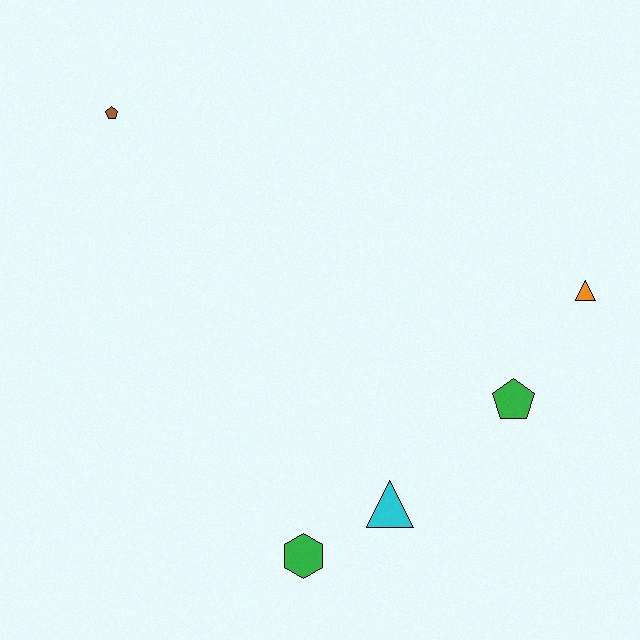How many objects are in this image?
There are 5 objects.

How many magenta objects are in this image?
There are no magenta objects.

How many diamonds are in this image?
There are no diamonds.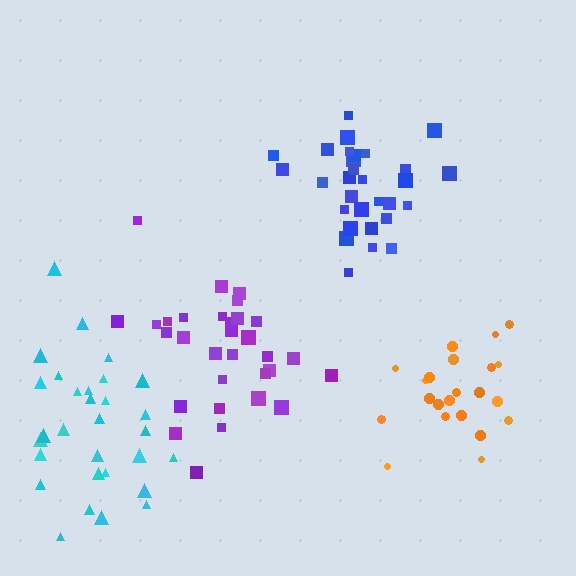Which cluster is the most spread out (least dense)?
Cyan.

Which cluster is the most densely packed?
Blue.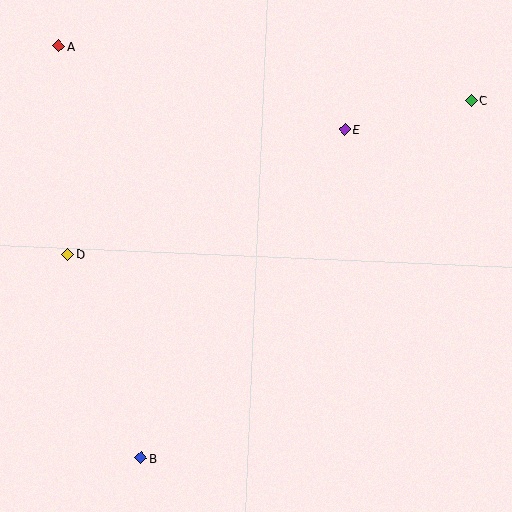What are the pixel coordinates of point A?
Point A is at (59, 46).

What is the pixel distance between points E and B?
The distance between E and B is 387 pixels.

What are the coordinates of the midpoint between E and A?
The midpoint between E and A is at (202, 88).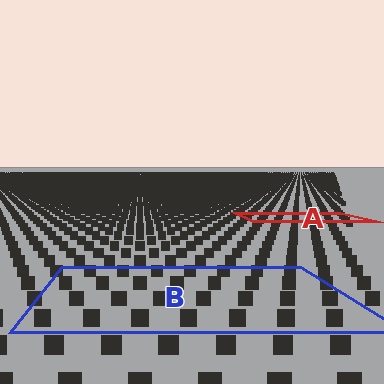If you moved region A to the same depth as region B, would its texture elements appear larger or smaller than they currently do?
They would appear larger. At a closer depth, the same texture elements are projected at a bigger on-screen size.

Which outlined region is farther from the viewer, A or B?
Region A is farther from the viewer — the texture elements inside it appear smaller and more densely packed.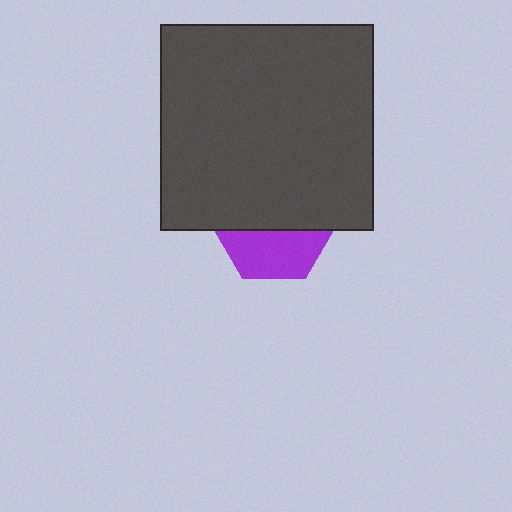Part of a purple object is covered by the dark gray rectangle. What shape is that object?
It is a hexagon.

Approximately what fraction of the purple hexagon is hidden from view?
Roughly 59% of the purple hexagon is hidden behind the dark gray rectangle.